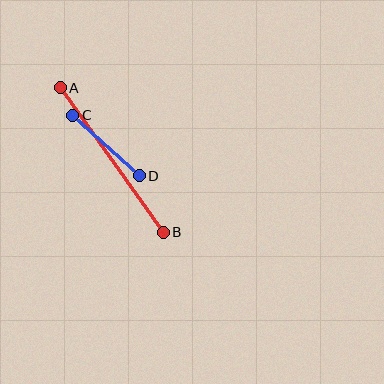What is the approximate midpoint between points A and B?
The midpoint is at approximately (112, 160) pixels.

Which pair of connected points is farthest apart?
Points A and B are farthest apart.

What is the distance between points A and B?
The distance is approximately 177 pixels.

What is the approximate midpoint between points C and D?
The midpoint is at approximately (106, 146) pixels.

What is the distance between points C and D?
The distance is approximately 90 pixels.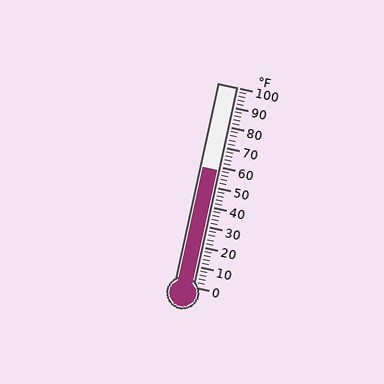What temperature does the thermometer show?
The thermometer shows approximately 58°F.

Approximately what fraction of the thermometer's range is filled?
The thermometer is filled to approximately 60% of its range.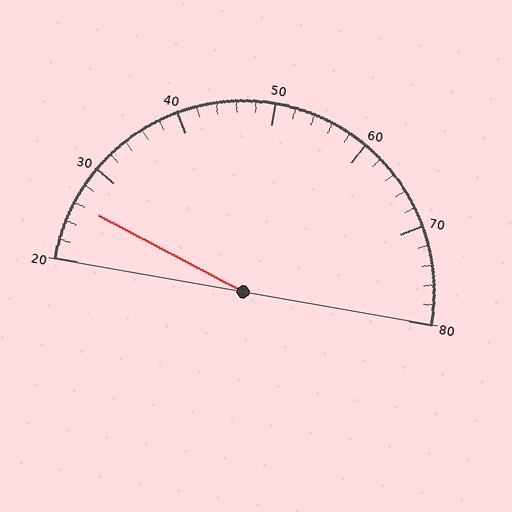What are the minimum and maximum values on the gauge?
The gauge ranges from 20 to 80.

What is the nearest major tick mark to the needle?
The nearest major tick mark is 30.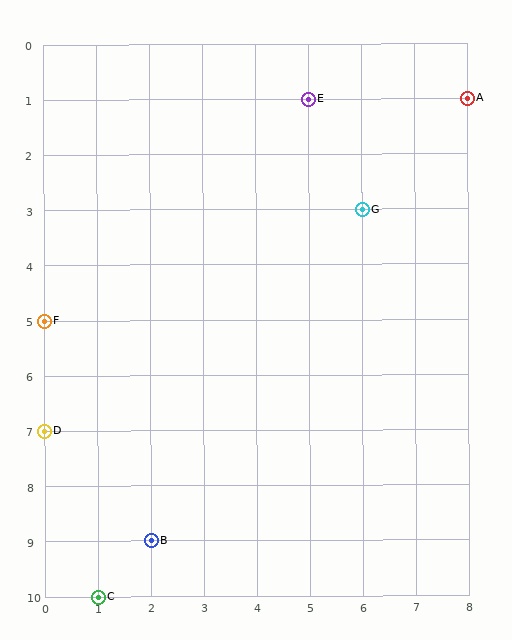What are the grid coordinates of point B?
Point B is at grid coordinates (2, 9).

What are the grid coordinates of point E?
Point E is at grid coordinates (5, 1).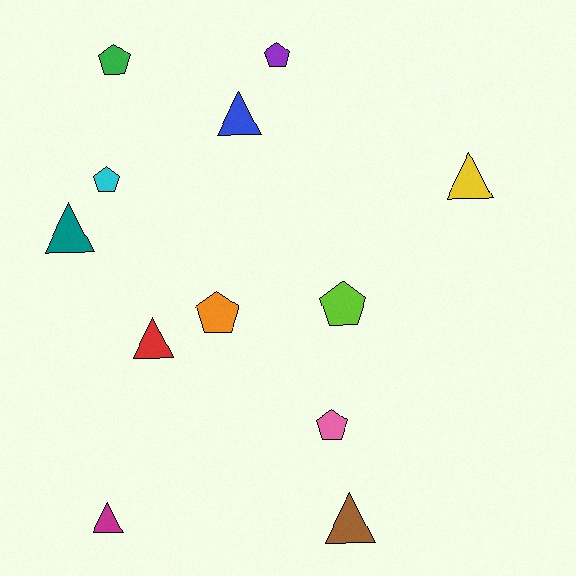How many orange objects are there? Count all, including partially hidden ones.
There is 1 orange object.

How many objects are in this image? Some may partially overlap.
There are 12 objects.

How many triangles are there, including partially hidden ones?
There are 6 triangles.